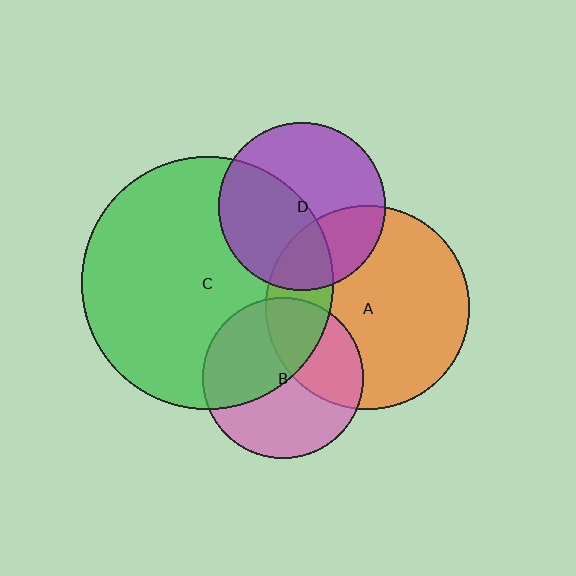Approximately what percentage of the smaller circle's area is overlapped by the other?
Approximately 20%.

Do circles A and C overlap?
Yes.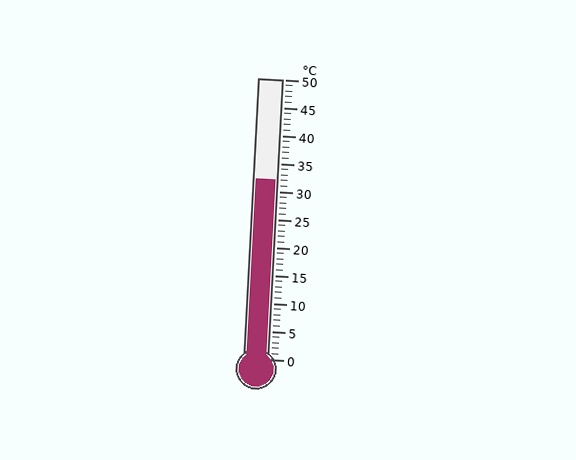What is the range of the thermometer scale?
The thermometer scale ranges from 0°C to 50°C.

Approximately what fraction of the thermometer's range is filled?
The thermometer is filled to approximately 65% of its range.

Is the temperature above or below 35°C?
The temperature is below 35°C.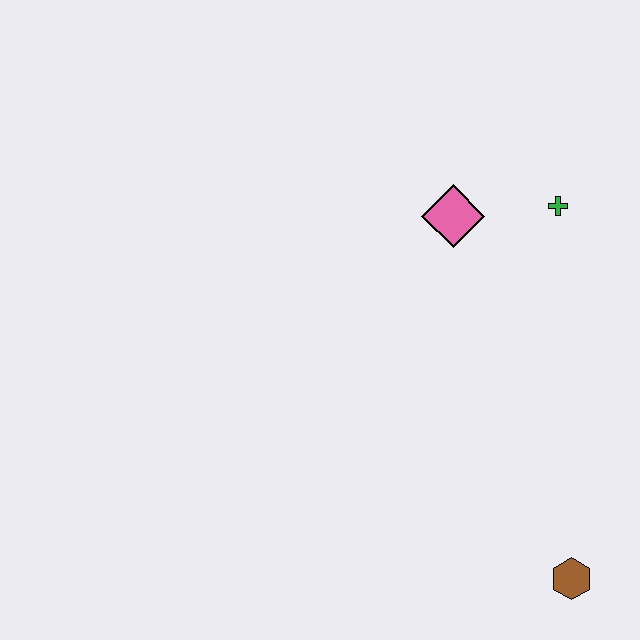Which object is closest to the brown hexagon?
The green cross is closest to the brown hexagon.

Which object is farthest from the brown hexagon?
The pink diamond is farthest from the brown hexagon.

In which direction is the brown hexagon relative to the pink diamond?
The brown hexagon is below the pink diamond.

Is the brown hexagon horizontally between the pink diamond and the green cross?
No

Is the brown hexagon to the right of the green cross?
Yes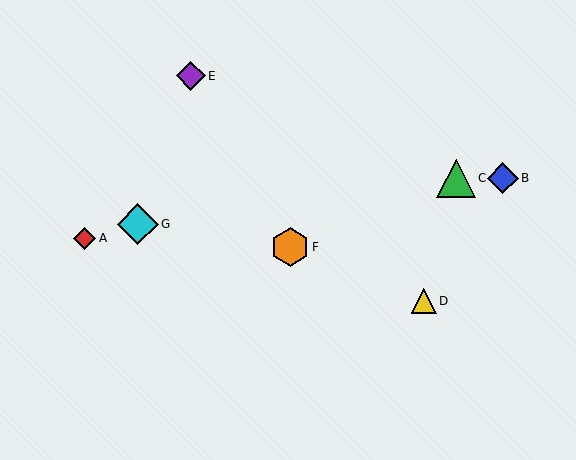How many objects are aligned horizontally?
2 objects (B, C) are aligned horizontally.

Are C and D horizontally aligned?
No, C is at y≈178 and D is at y≈301.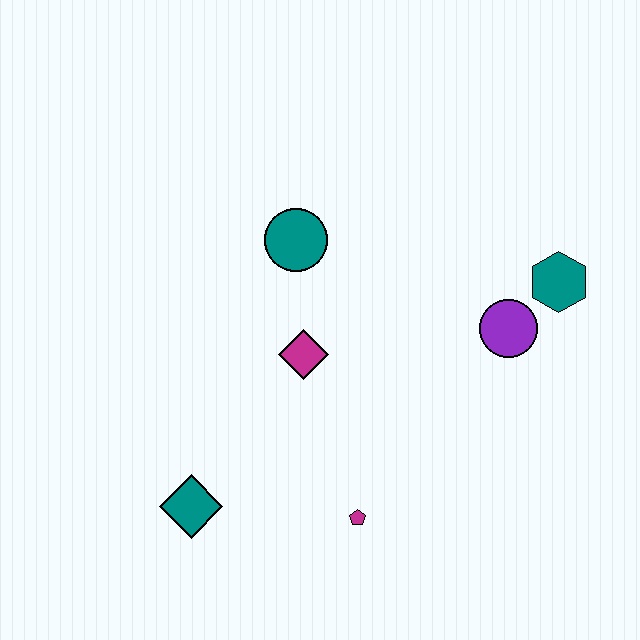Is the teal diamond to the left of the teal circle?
Yes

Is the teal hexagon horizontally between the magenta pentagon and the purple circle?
No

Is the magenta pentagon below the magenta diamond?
Yes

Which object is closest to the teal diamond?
The magenta pentagon is closest to the teal diamond.